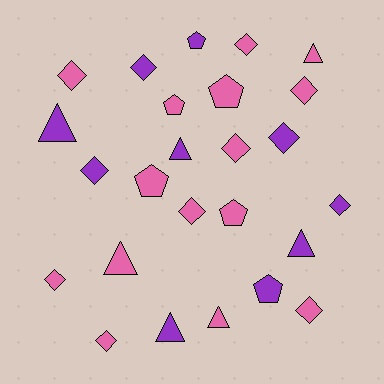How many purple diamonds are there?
There are 4 purple diamonds.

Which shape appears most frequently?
Diamond, with 12 objects.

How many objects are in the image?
There are 25 objects.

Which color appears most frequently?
Pink, with 15 objects.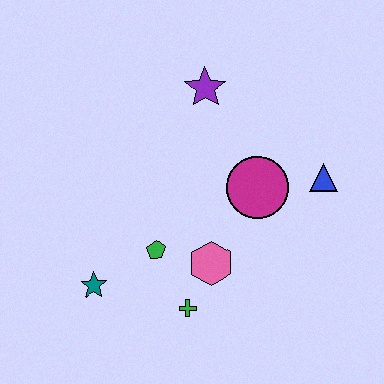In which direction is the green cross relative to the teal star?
The green cross is to the right of the teal star.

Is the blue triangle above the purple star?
No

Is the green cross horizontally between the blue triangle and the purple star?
No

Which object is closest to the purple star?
The magenta circle is closest to the purple star.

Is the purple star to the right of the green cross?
Yes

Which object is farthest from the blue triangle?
The teal star is farthest from the blue triangle.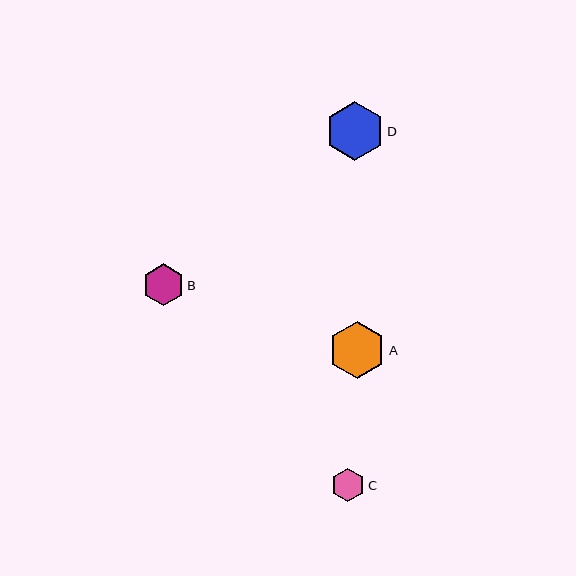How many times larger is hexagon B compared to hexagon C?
Hexagon B is approximately 1.2 times the size of hexagon C.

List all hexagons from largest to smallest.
From largest to smallest: D, A, B, C.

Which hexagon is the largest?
Hexagon D is the largest with a size of approximately 59 pixels.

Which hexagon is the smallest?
Hexagon C is the smallest with a size of approximately 33 pixels.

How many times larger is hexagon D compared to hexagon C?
Hexagon D is approximately 1.8 times the size of hexagon C.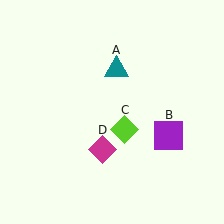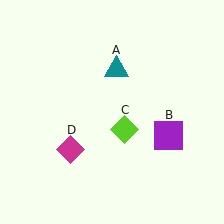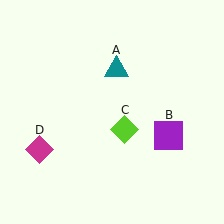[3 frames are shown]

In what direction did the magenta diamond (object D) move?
The magenta diamond (object D) moved left.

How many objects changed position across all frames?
1 object changed position: magenta diamond (object D).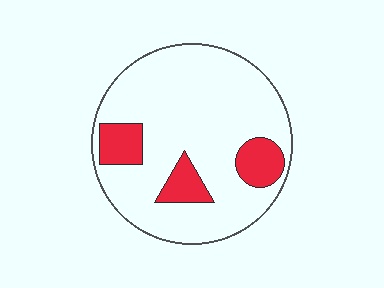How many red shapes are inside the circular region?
3.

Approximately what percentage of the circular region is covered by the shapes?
Approximately 15%.